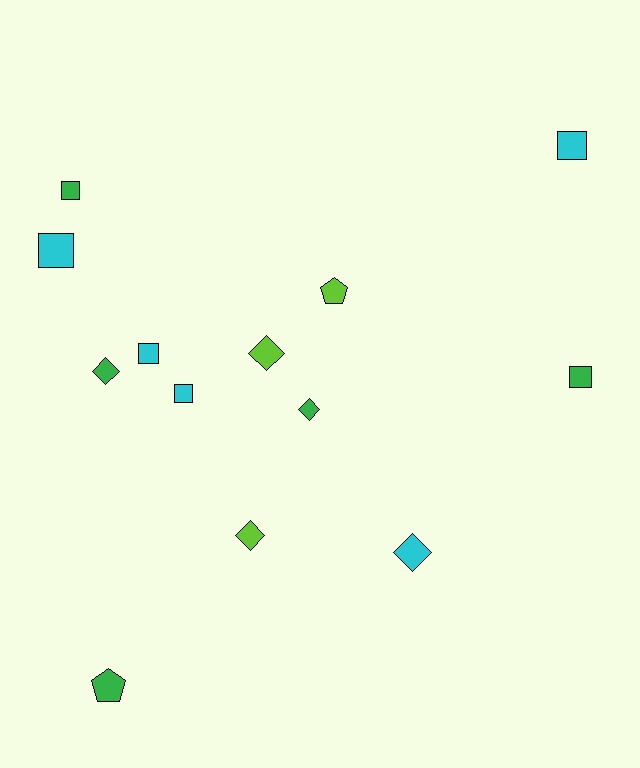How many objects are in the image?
There are 13 objects.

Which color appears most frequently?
Green, with 5 objects.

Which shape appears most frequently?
Square, with 6 objects.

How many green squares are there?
There are 2 green squares.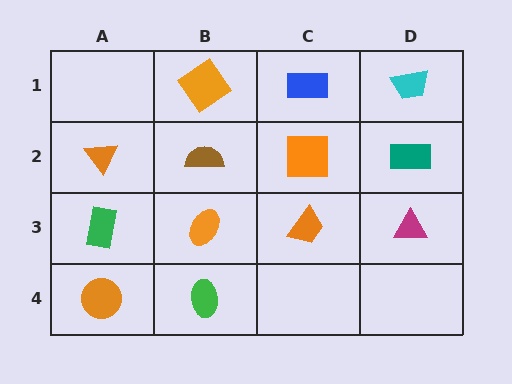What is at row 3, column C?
An orange trapezoid.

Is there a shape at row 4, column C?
No, that cell is empty.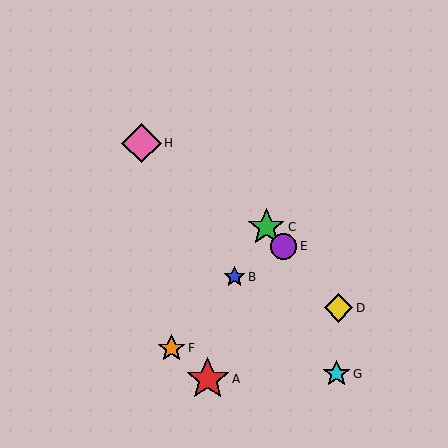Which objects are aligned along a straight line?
Objects C, D, E are aligned along a straight line.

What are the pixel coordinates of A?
Object A is at (208, 379).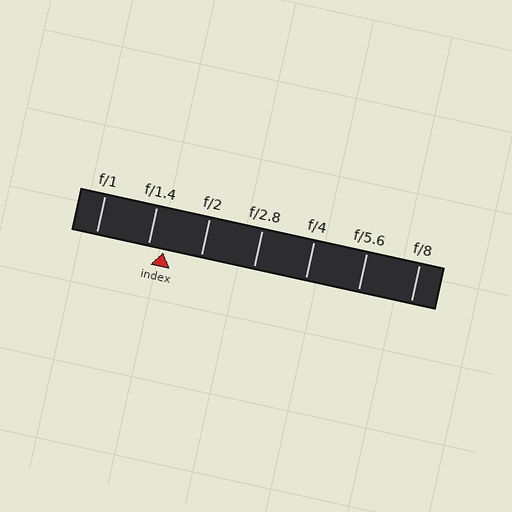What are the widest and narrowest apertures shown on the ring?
The widest aperture shown is f/1 and the narrowest is f/8.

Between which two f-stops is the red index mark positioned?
The index mark is between f/1.4 and f/2.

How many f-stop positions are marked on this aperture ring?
There are 7 f-stop positions marked.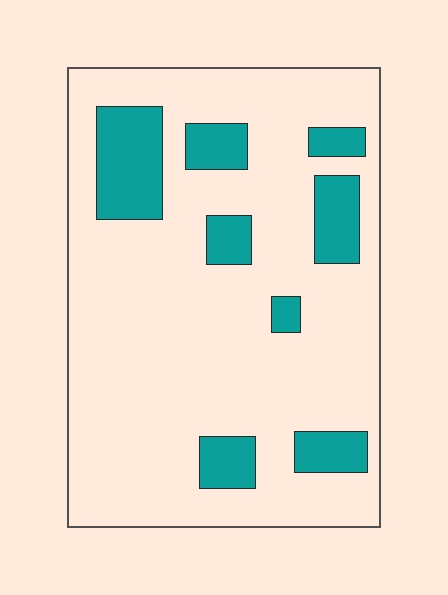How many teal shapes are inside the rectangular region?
8.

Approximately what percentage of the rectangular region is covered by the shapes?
Approximately 20%.